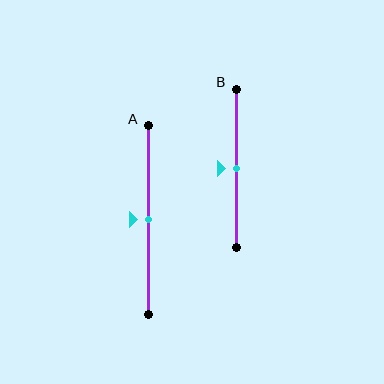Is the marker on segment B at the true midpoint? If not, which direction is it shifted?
Yes, the marker on segment B is at the true midpoint.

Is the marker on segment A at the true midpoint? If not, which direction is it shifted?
Yes, the marker on segment A is at the true midpoint.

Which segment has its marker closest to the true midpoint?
Segment A has its marker closest to the true midpoint.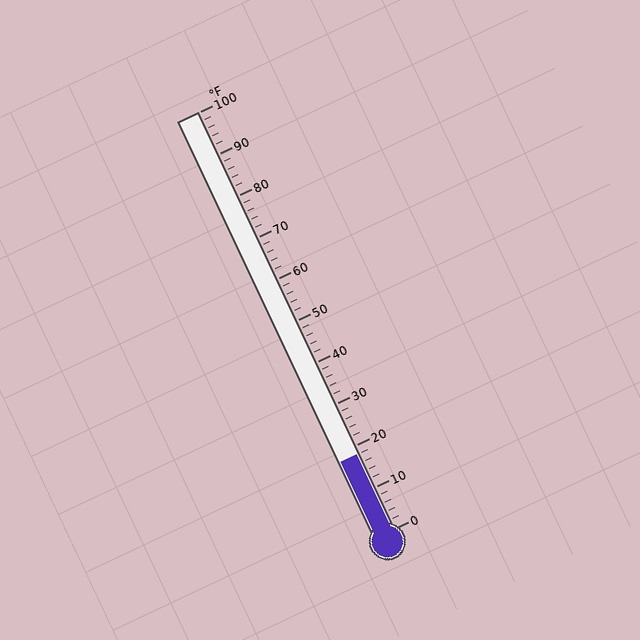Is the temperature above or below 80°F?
The temperature is below 80°F.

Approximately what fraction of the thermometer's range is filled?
The thermometer is filled to approximately 20% of its range.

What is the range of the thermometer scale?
The thermometer scale ranges from 0°F to 100°F.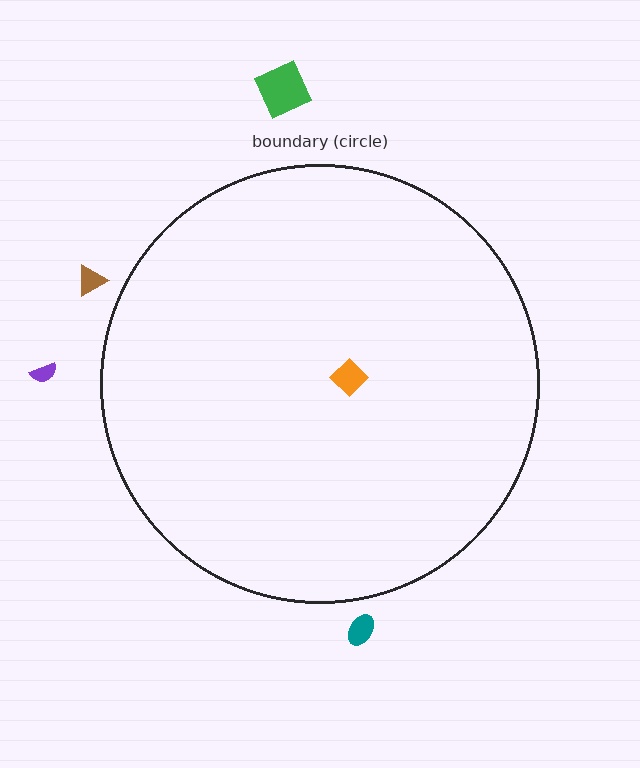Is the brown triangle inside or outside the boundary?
Outside.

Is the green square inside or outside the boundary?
Outside.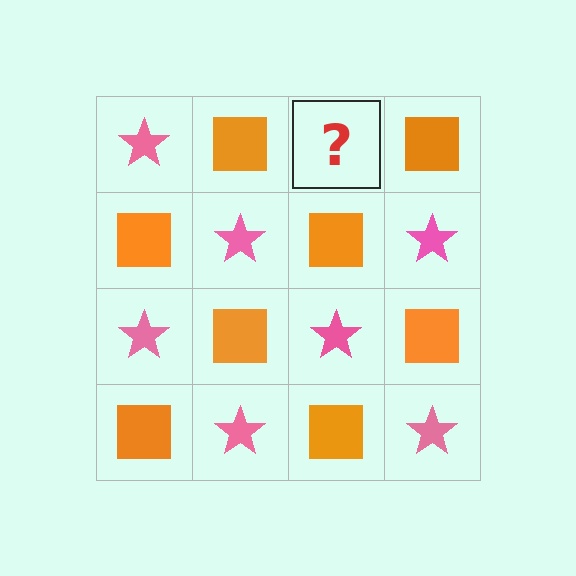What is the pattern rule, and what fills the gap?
The rule is that it alternates pink star and orange square in a checkerboard pattern. The gap should be filled with a pink star.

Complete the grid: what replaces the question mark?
The question mark should be replaced with a pink star.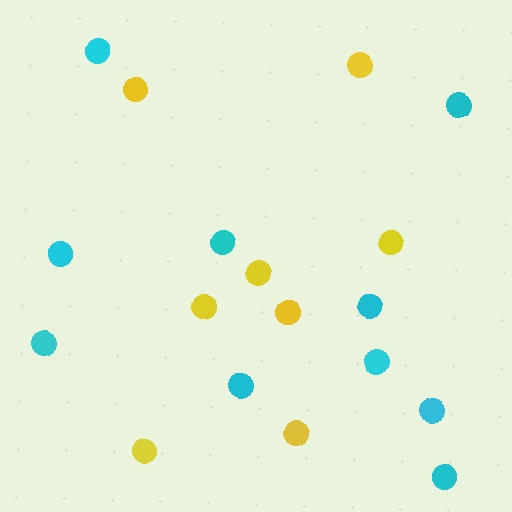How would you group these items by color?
There are 2 groups: one group of yellow circles (8) and one group of cyan circles (10).